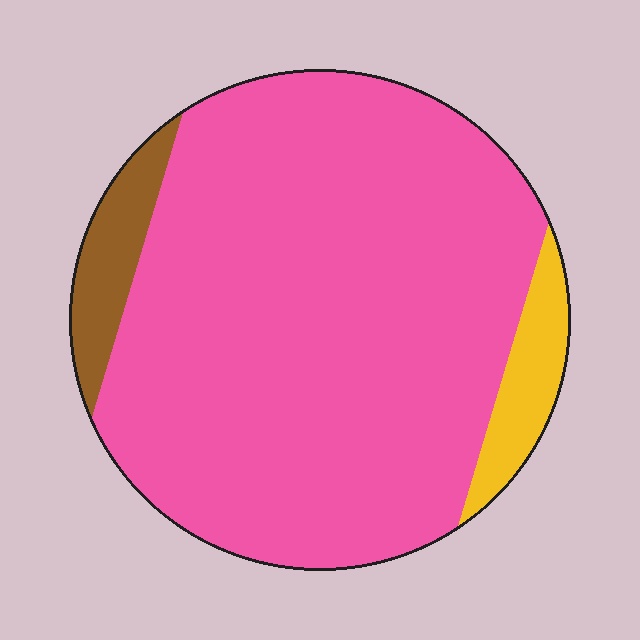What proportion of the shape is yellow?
Yellow covers about 5% of the shape.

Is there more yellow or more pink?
Pink.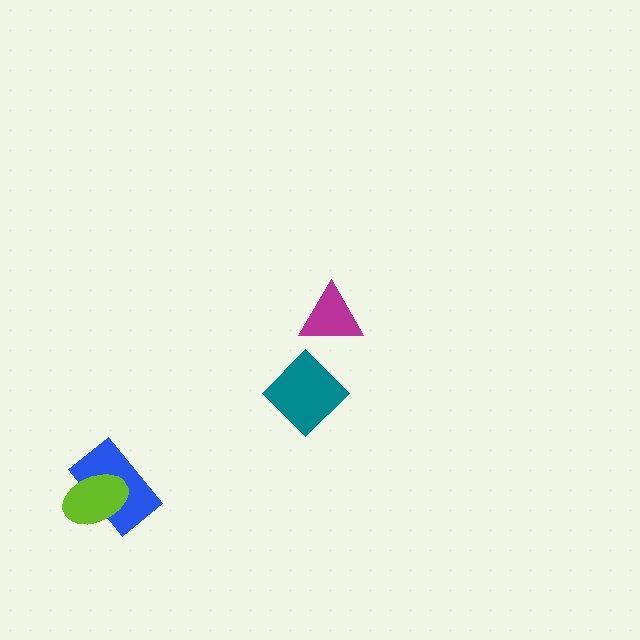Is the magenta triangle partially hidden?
No, no other shape covers it.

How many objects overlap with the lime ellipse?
1 object overlaps with the lime ellipse.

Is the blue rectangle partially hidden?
Yes, it is partially covered by another shape.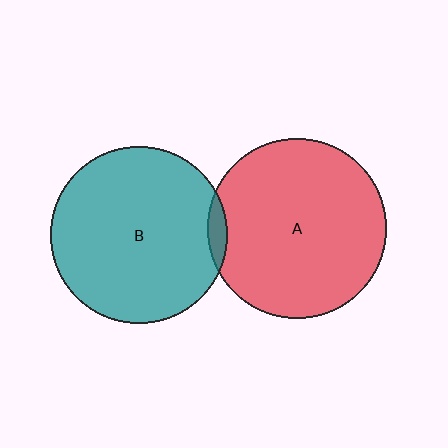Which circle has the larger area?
Circle A (red).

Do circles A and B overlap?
Yes.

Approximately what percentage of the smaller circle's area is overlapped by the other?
Approximately 5%.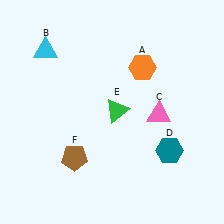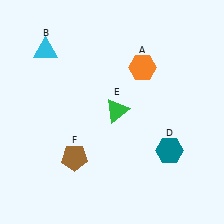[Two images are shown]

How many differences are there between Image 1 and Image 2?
There is 1 difference between the two images.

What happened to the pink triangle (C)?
The pink triangle (C) was removed in Image 2. It was in the bottom-right area of Image 1.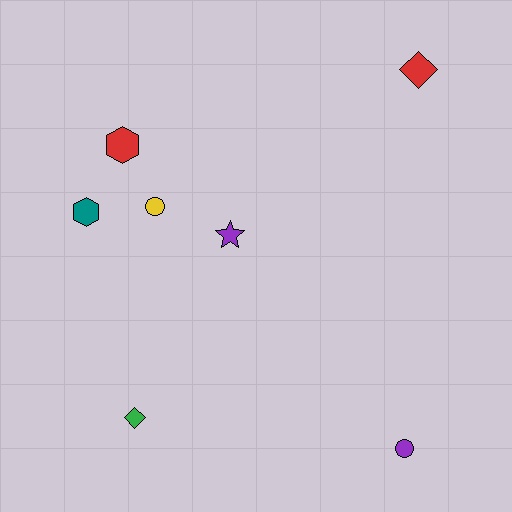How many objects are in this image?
There are 7 objects.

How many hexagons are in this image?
There are 2 hexagons.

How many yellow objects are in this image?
There is 1 yellow object.